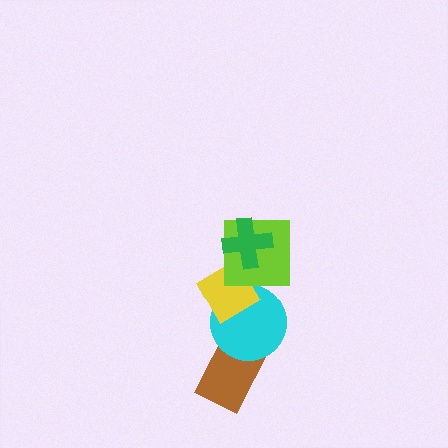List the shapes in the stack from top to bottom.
From top to bottom: the green cross, the lime square, the yellow diamond, the cyan circle, the brown rectangle.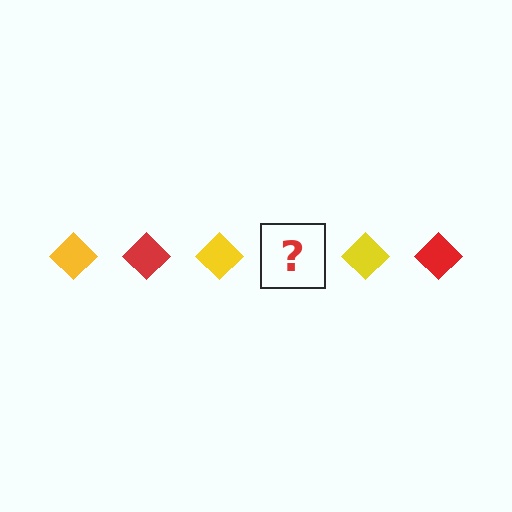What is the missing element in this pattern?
The missing element is a red diamond.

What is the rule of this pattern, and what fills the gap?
The rule is that the pattern cycles through yellow, red diamonds. The gap should be filled with a red diamond.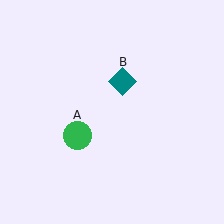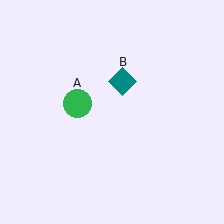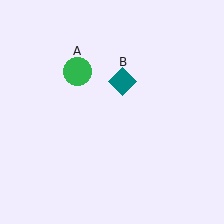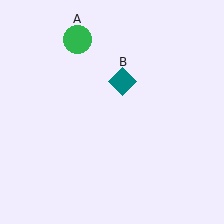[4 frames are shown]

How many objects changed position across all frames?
1 object changed position: green circle (object A).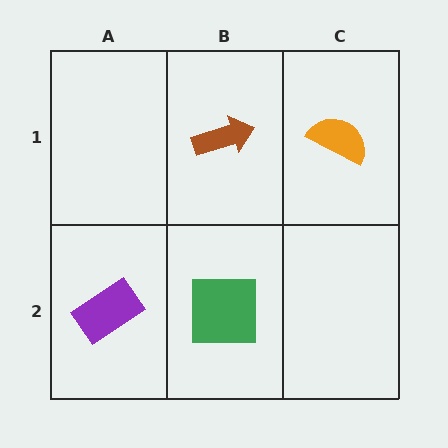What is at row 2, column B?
A green square.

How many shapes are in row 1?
2 shapes.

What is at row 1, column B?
A brown arrow.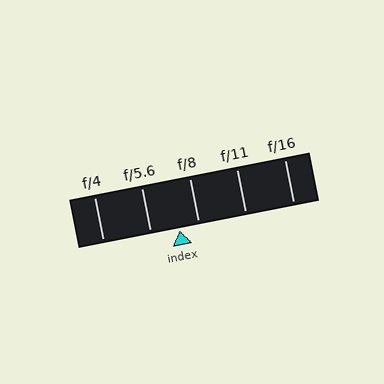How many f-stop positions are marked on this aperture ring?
There are 5 f-stop positions marked.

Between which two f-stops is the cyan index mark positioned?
The index mark is between f/5.6 and f/8.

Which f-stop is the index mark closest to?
The index mark is closest to f/8.